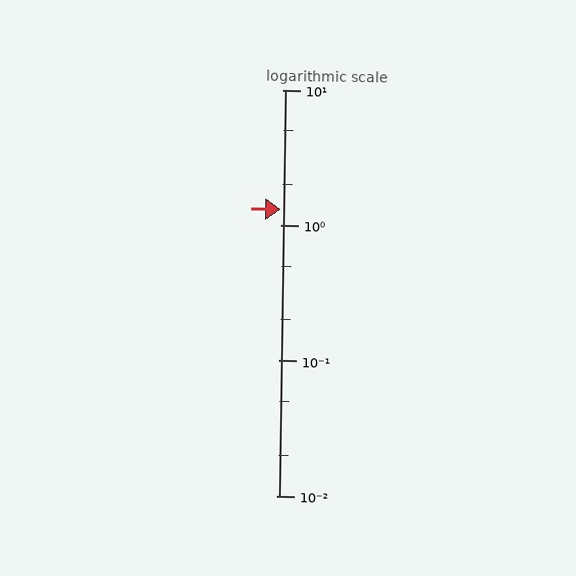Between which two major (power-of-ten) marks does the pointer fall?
The pointer is between 1 and 10.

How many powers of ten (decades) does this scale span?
The scale spans 3 decades, from 0.01 to 10.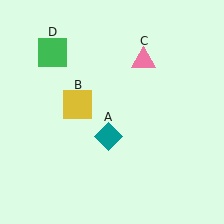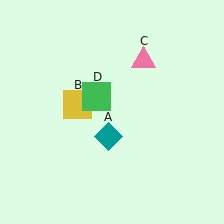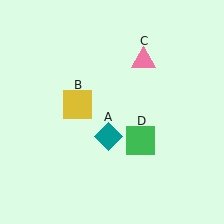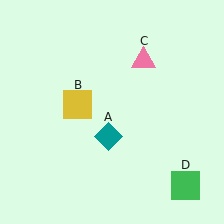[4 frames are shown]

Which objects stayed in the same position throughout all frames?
Teal diamond (object A) and yellow square (object B) and pink triangle (object C) remained stationary.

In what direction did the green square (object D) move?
The green square (object D) moved down and to the right.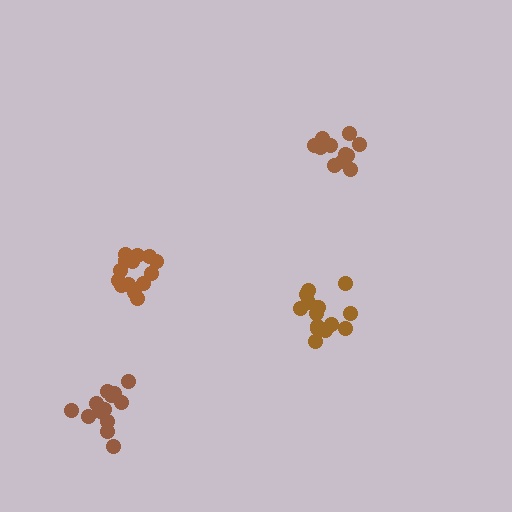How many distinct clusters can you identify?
There are 4 distinct clusters.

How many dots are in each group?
Group 1: 14 dots, Group 2: 14 dots, Group 3: 11 dots, Group 4: 13 dots (52 total).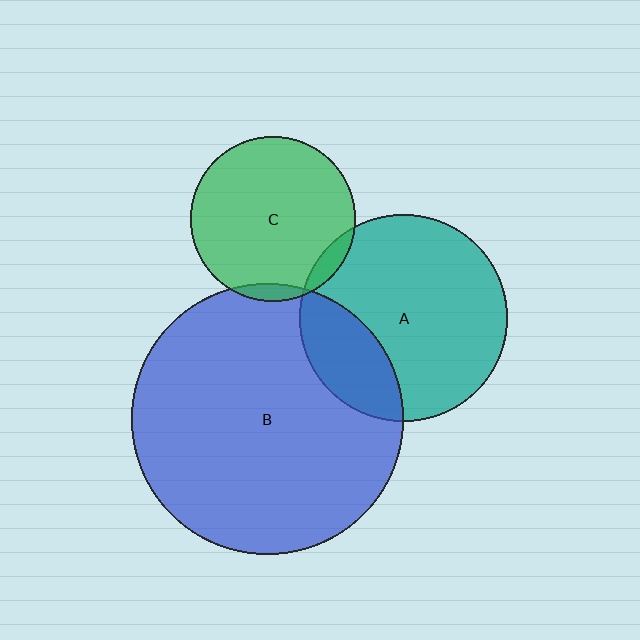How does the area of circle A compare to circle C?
Approximately 1.6 times.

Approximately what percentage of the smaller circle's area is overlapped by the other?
Approximately 25%.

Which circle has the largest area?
Circle B (blue).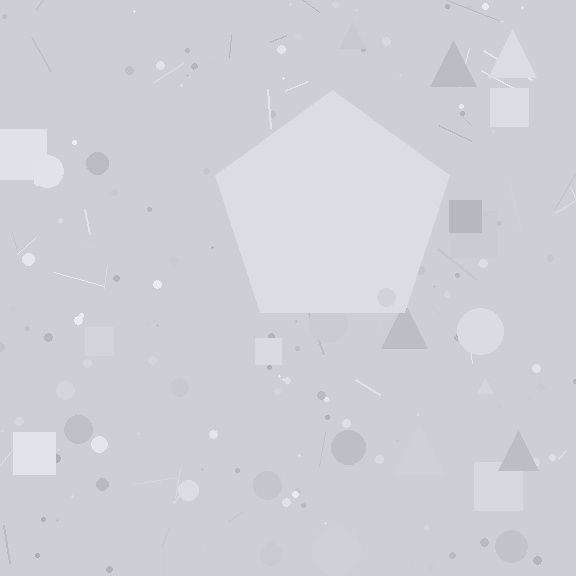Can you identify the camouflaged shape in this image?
The camouflaged shape is a pentagon.